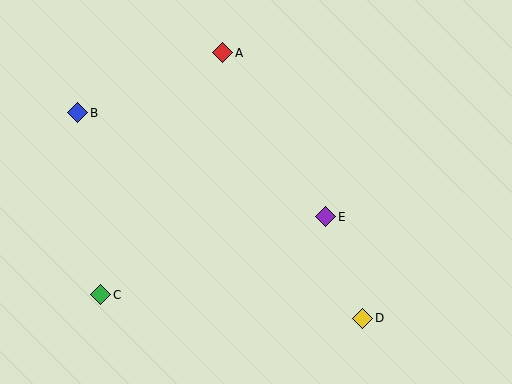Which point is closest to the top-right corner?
Point E is closest to the top-right corner.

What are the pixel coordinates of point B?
Point B is at (78, 113).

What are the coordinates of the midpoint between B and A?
The midpoint between B and A is at (150, 83).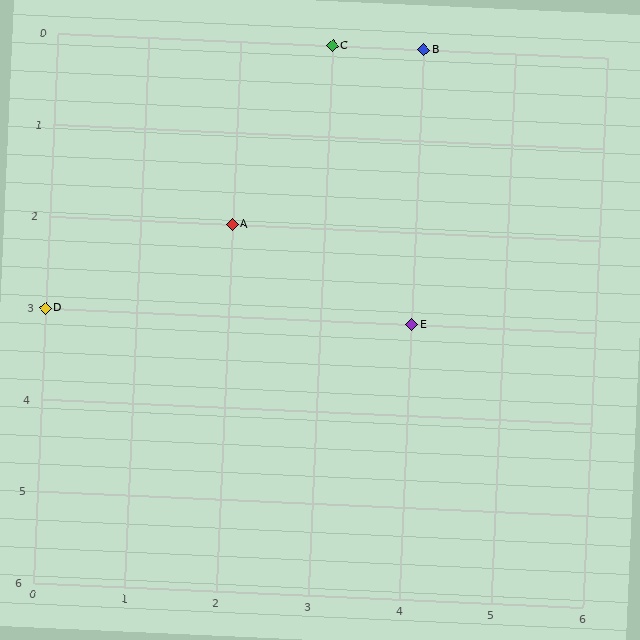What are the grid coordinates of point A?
Point A is at grid coordinates (2, 2).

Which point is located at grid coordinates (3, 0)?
Point C is at (3, 0).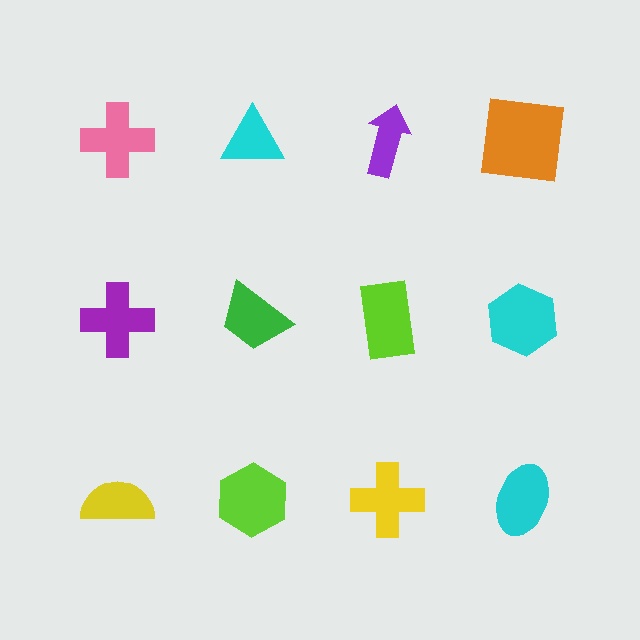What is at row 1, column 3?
A purple arrow.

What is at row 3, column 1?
A yellow semicircle.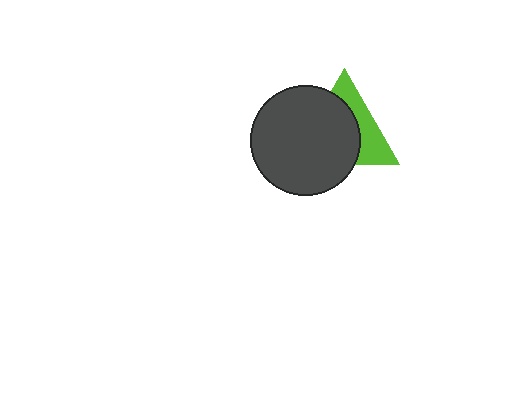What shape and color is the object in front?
The object in front is a dark gray circle.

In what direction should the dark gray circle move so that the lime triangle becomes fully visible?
The dark gray circle should move toward the lower-left. That is the shortest direction to clear the overlap and leave the lime triangle fully visible.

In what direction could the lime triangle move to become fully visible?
The lime triangle could move toward the upper-right. That would shift it out from behind the dark gray circle entirely.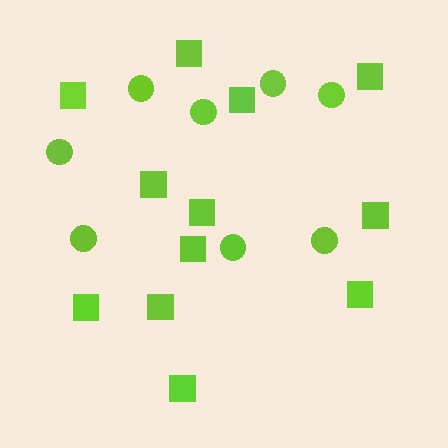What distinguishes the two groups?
There are 2 groups: one group of circles (8) and one group of squares (12).